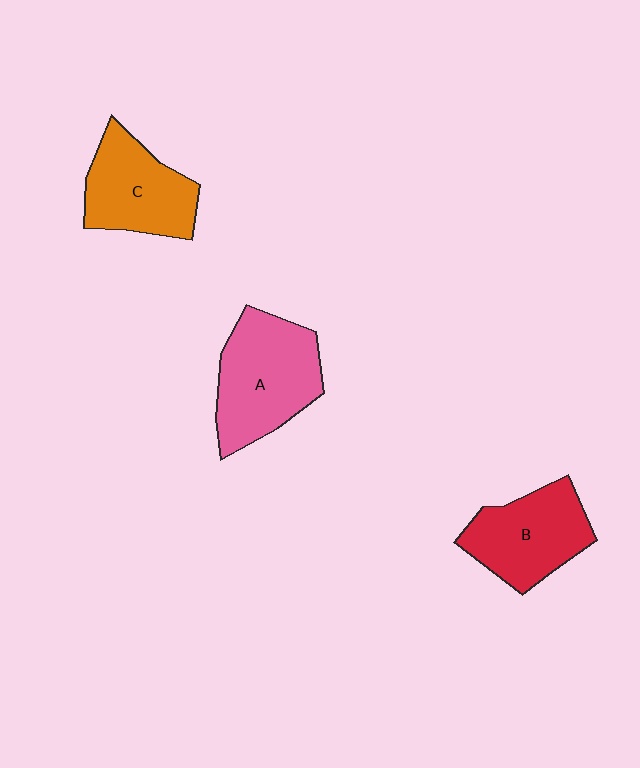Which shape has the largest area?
Shape A (pink).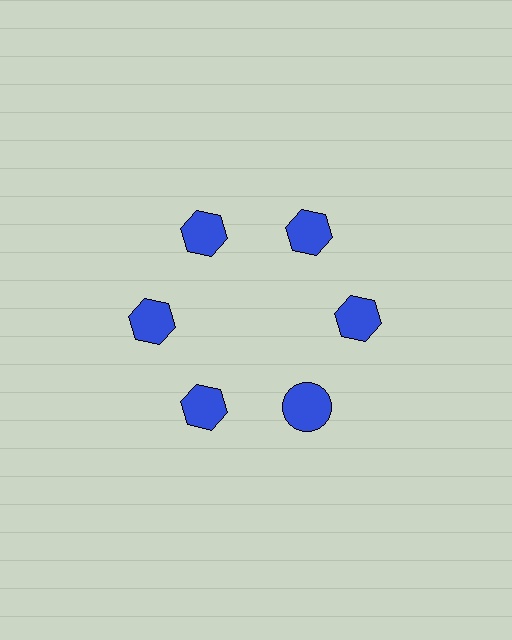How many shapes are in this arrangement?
There are 6 shapes arranged in a ring pattern.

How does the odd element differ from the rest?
It has a different shape: circle instead of hexagon.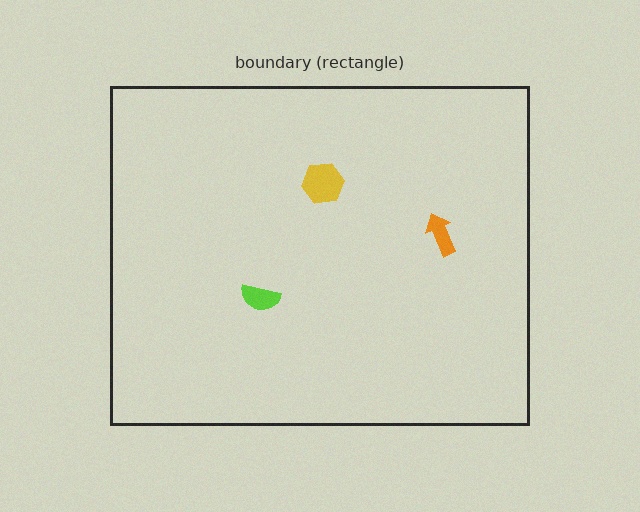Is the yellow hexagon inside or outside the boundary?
Inside.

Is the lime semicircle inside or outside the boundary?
Inside.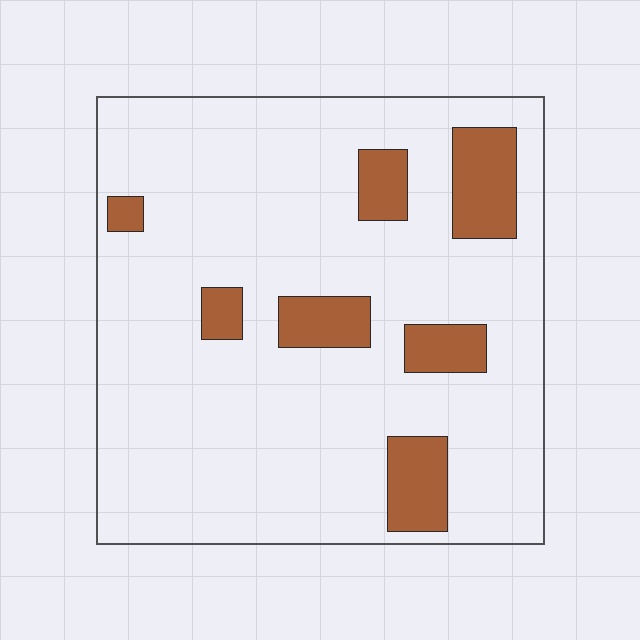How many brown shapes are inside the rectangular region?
7.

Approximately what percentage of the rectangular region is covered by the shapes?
Approximately 15%.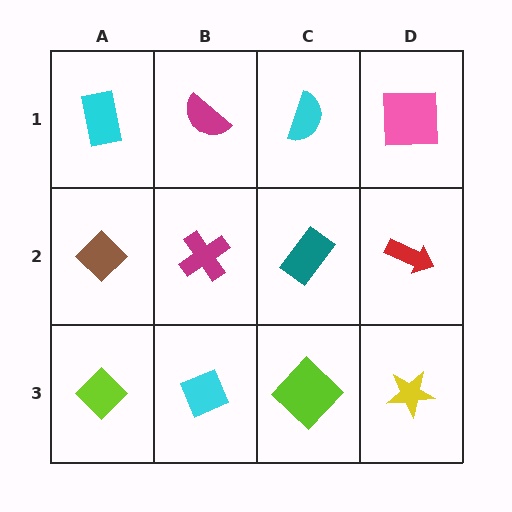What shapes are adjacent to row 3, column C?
A teal rectangle (row 2, column C), a cyan diamond (row 3, column B), a yellow star (row 3, column D).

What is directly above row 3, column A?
A brown diamond.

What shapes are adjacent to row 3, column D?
A red arrow (row 2, column D), a lime diamond (row 3, column C).